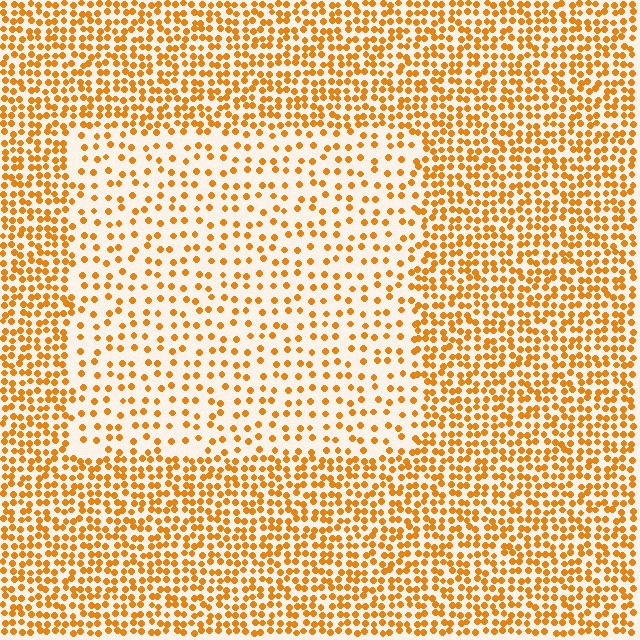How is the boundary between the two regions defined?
The boundary is defined by a change in element density (approximately 2.2x ratio). All elements are the same color, size, and shape.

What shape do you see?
I see a rectangle.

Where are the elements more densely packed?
The elements are more densely packed outside the rectangle boundary.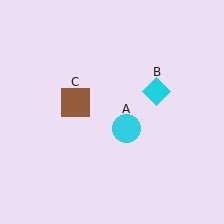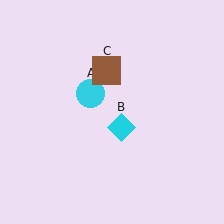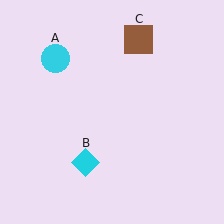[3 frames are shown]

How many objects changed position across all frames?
3 objects changed position: cyan circle (object A), cyan diamond (object B), brown square (object C).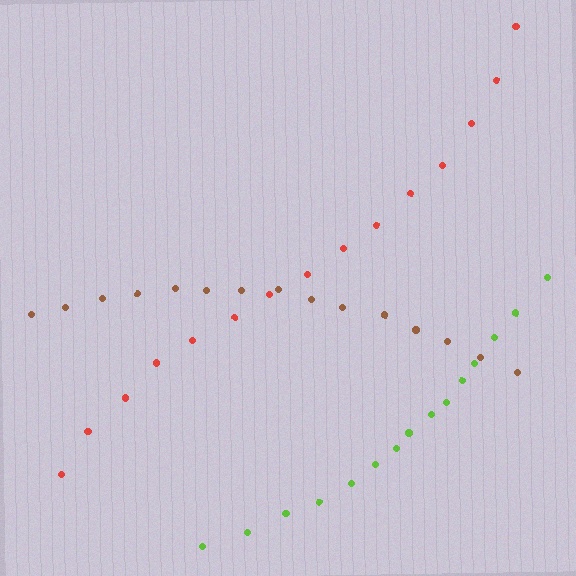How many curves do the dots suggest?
There are 3 distinct paths.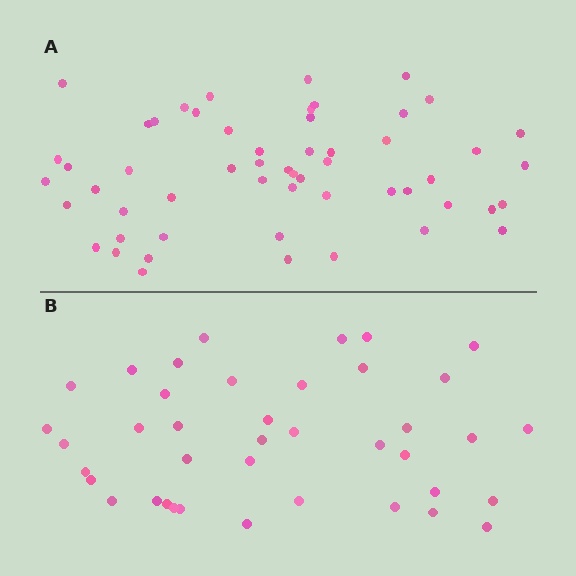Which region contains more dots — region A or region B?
Region A (the top region) has more dots.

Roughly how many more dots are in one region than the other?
Region A has approximately 15 more dots than region B.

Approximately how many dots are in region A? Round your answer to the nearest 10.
About 60 dots. (The exact count is 55, which rounds to 60.)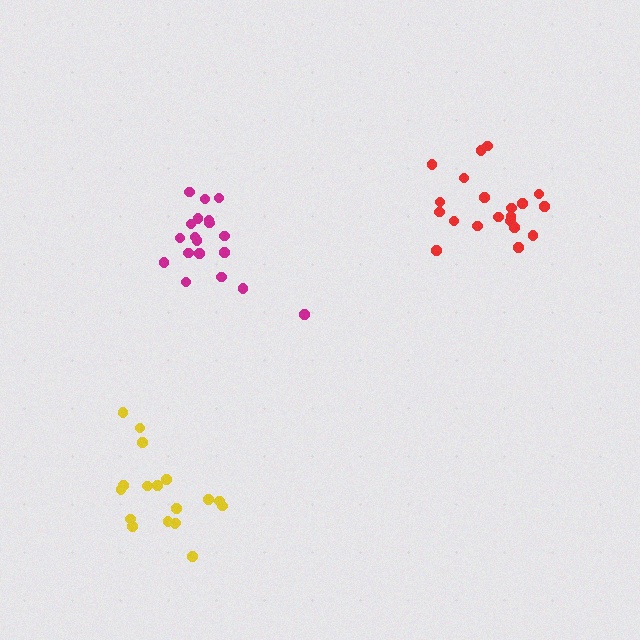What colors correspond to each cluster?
The clusters are colored: red, yellow, magenta.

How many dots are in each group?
Group 1: 20 dots, Group 2: 18 dots, Group 3: 20 dots (58 total).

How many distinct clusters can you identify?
There are 3 distinct clusters.